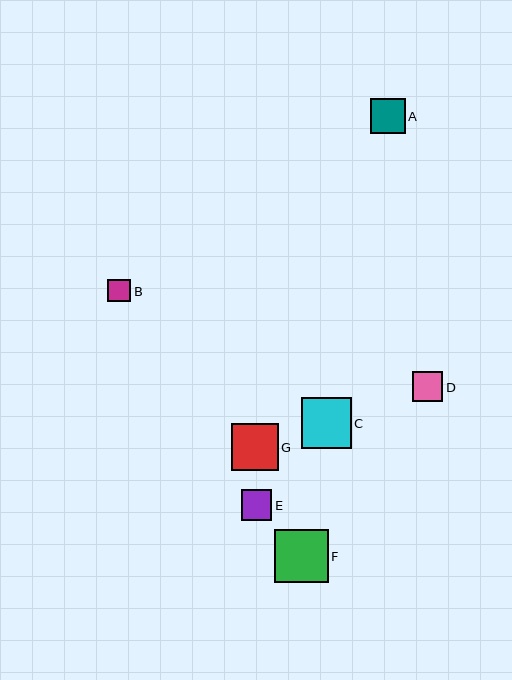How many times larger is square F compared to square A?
Square F is approximately 1.5 times the size of square A.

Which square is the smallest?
Square B is the smallest with a size of approximately 23 pixels.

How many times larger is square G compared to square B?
Square G is approximately 2.0 times the size of square B.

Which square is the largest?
Square F is the largest with a size of approximately 53 pixels.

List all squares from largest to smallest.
From largest to smallest: F, C, G, A, E, D, B.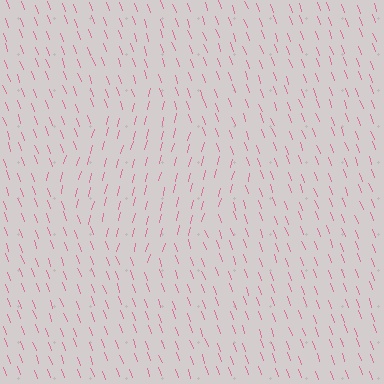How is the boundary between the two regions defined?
The boundary is defined purely by a change in line orientation (approximately 35 degrees difference). All lines are the same color and thickness.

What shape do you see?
I see a diamond.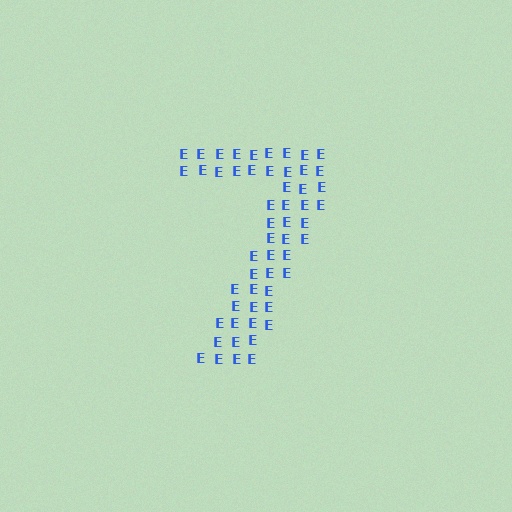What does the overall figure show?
The overall figure shows the digit 7.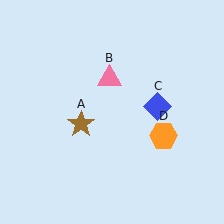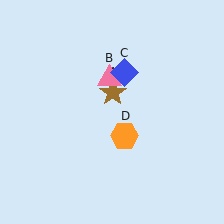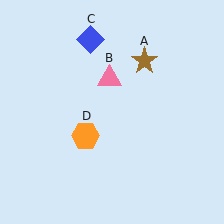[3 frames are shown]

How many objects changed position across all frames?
3 objects changed position: brown star (object A), blue diamond (object C), orange hexagon (object D).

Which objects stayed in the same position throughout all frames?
Pink triangle (object B) remained stationary.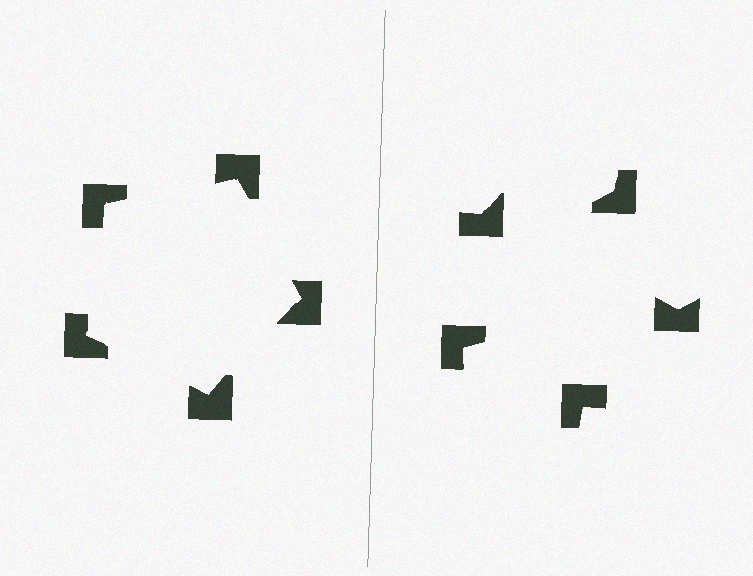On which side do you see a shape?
An illusory pentagon appears on the left side. On the right side the wedge cuts are rotated, so no coherent shape forms.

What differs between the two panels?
The notched squares are positioned identically on both sides; only the wedge orientations differ. On the left they align to a pentagon; on the right they are misaligned.